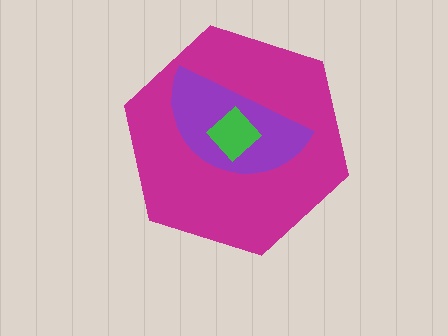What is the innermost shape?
The green diamond.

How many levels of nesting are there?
3.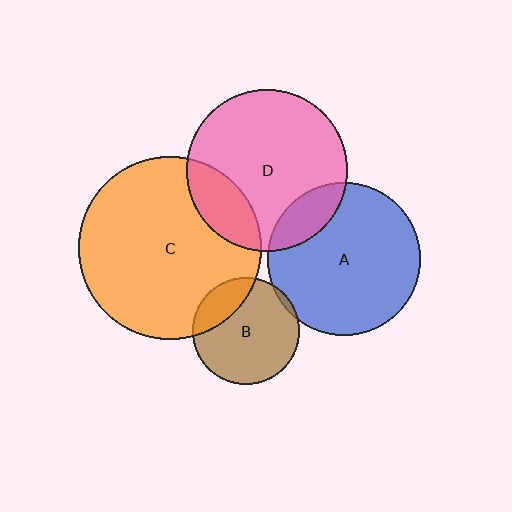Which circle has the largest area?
Circle C (orange).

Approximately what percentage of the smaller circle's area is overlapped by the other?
Approximately 15%.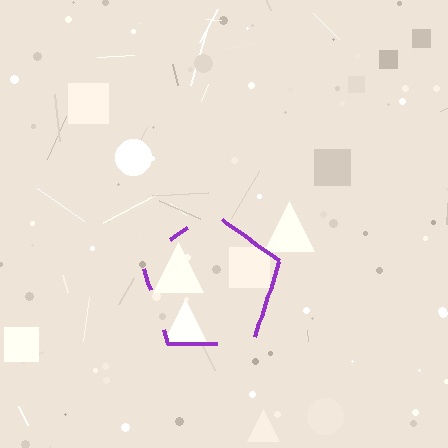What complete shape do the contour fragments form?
The contour fragments form a pentagon.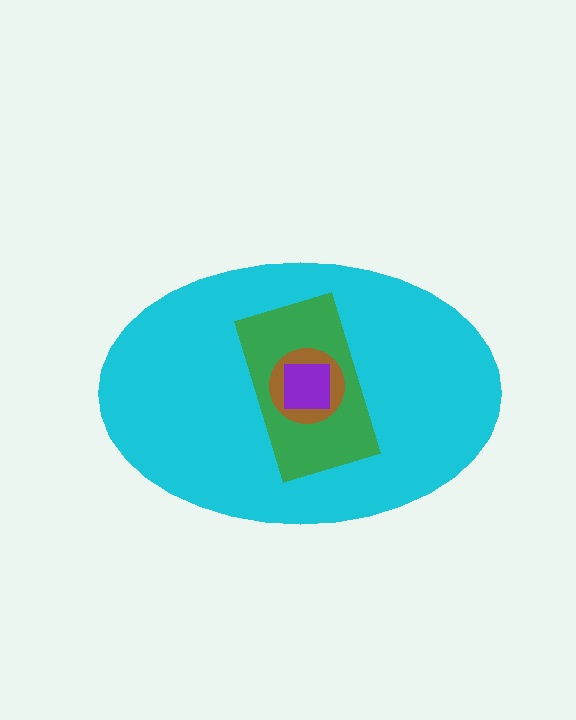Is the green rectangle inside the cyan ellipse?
Yes.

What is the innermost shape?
The purple square.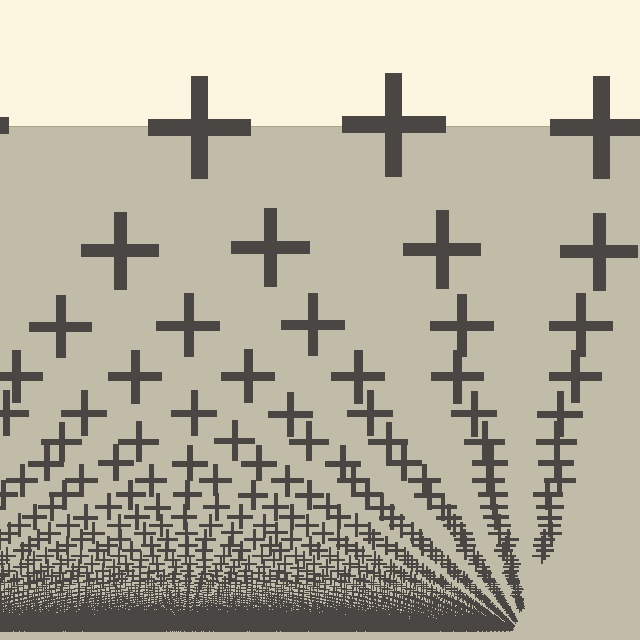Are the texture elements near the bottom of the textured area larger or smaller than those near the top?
Smaller. The gradient is inverted — elements near the bottom are smaller and denser.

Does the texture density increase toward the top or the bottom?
Density increases toward the bottom.